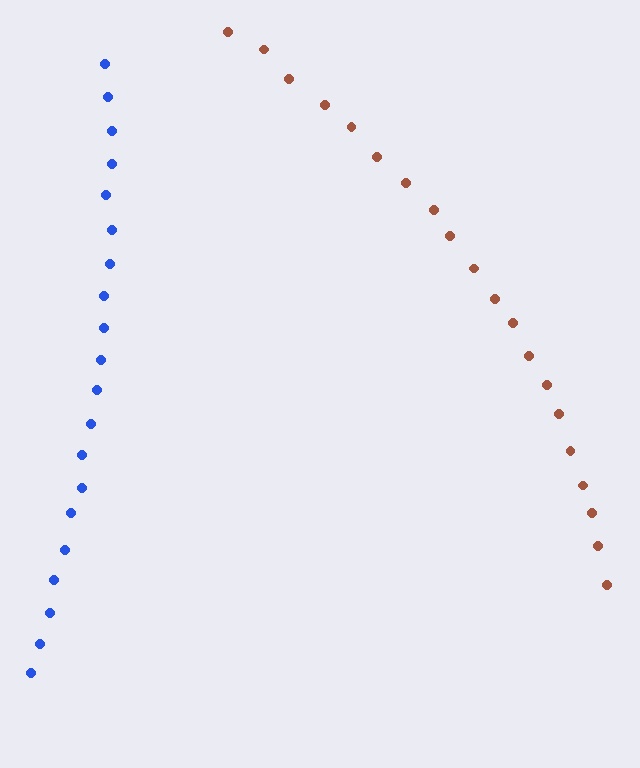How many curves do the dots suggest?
There are 2 distinct paths.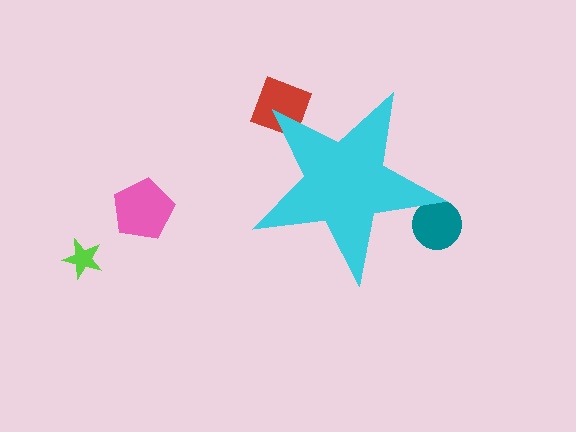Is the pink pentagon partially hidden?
No, the pink pentagon is fully visible.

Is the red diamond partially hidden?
Yes, the red diamond is partially hidden behind the cyan star.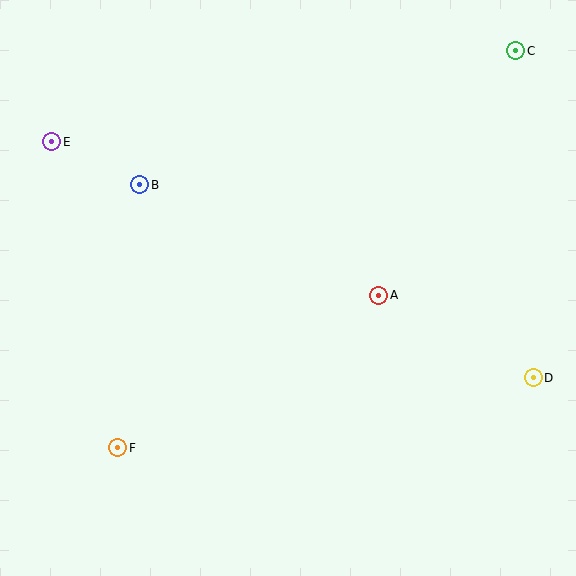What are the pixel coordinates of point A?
Point A is at (379, 295).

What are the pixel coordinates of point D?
Point D is at (533, 378).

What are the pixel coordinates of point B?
Point B is at (140, 185).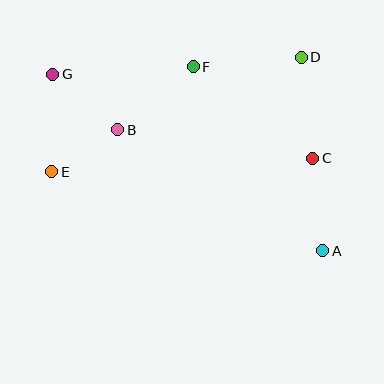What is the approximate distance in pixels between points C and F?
The distance between C and F is approximately 151 pixels.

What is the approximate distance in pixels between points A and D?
The distance between A and D is approximately 195 pixels.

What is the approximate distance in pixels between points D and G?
The distance between D and G is approximately 249 pixels.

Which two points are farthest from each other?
Points A and G are farthest from each other.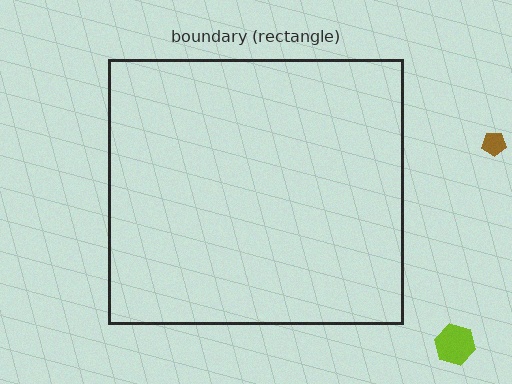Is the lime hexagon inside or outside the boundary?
Outside.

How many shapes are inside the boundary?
0 inside, 2 outside.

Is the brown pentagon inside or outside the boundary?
Outside.